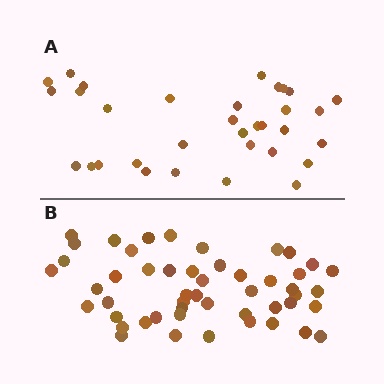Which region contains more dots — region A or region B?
Region B (the bottom region) has more dots.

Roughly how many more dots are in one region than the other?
Region B has approximately 15 more dots than region A.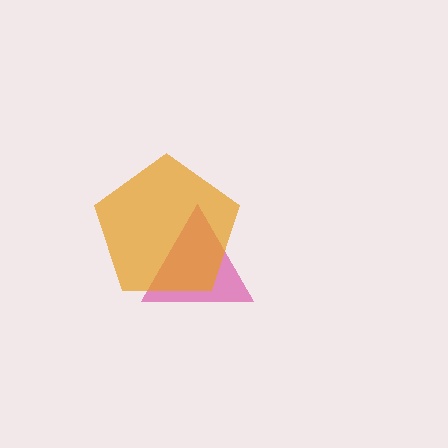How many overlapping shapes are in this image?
There are 2 overlapping shapes in the image.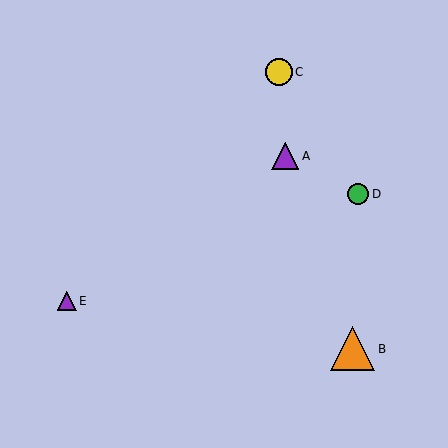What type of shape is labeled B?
Shape B is an orange triangle.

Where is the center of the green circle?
The center of the green circle is at (358, 194).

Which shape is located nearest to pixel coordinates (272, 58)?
The yellow circle (labeled C) at (279, 72) is nearest to that location.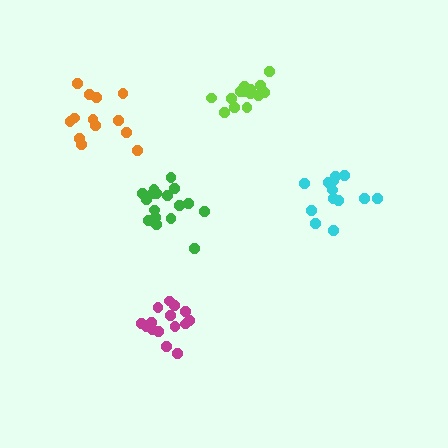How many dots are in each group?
Group 1: 16 dots, Group 2: 13 dots, Group 3: 13 dots, Group 4: 14 dots, Group 5: 17 dots (73 total).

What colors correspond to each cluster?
The clusters are colored: magenta, cyan, orange, lime, green.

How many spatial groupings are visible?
There are 5 spatial groupings.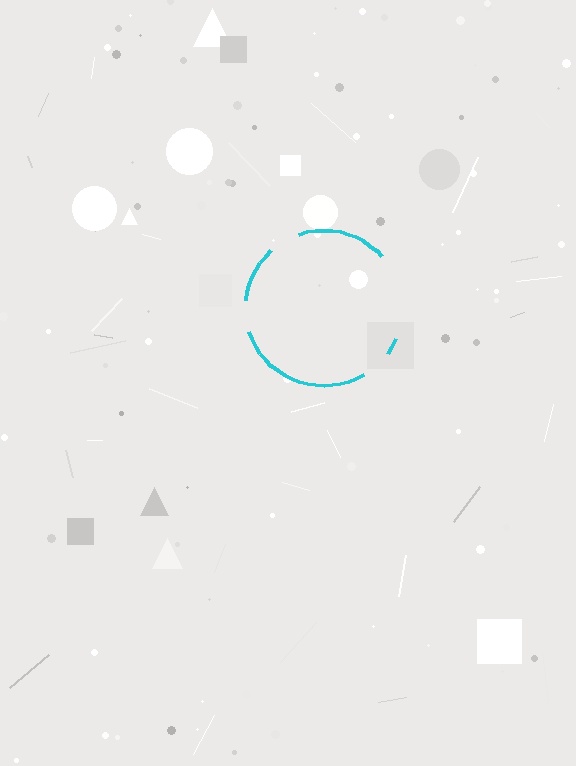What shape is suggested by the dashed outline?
The dashed outline suggests a circle.